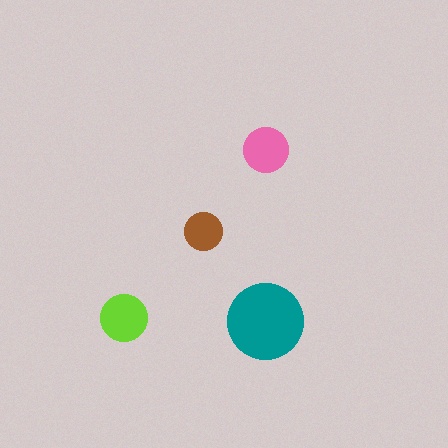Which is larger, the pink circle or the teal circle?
The teal one.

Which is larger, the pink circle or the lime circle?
The lime one.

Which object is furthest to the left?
The lime circle is leftmost.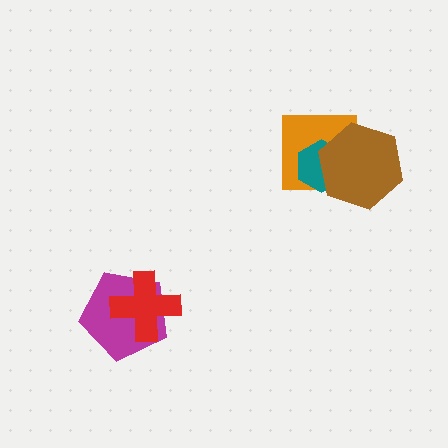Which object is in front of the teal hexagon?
The brown hexagon is in front of the teal hexagon.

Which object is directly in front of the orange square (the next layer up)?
The teal hexagon is directly in front of the orange square.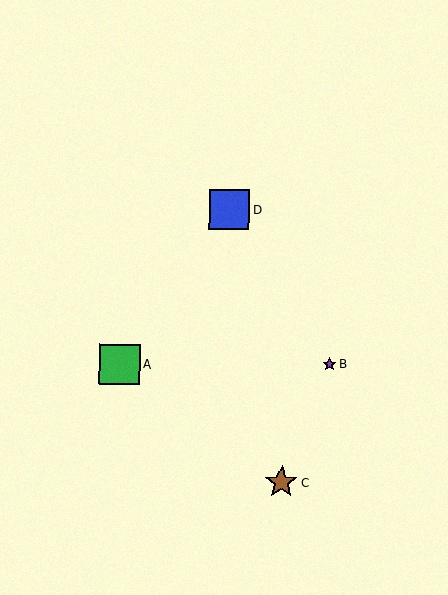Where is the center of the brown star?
The center of the brown star is at (281, 482).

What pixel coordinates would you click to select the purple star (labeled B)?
Click at (329, 364) to select the purple star B.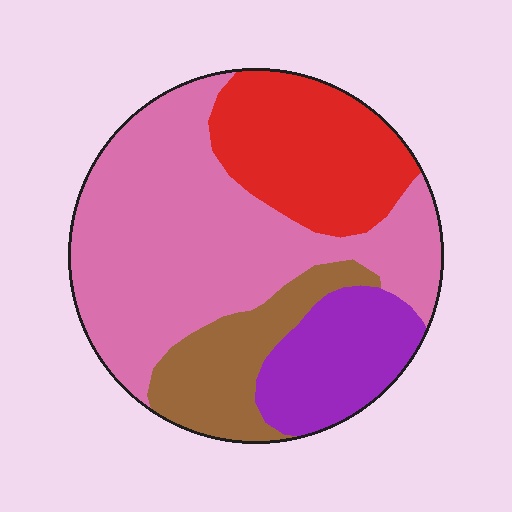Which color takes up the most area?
Pink, at roughly 50%.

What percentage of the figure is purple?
Purple takes up about one sixth (1/6) of the figure.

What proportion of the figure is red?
Red takes up about one fifth (1/5) of the figure.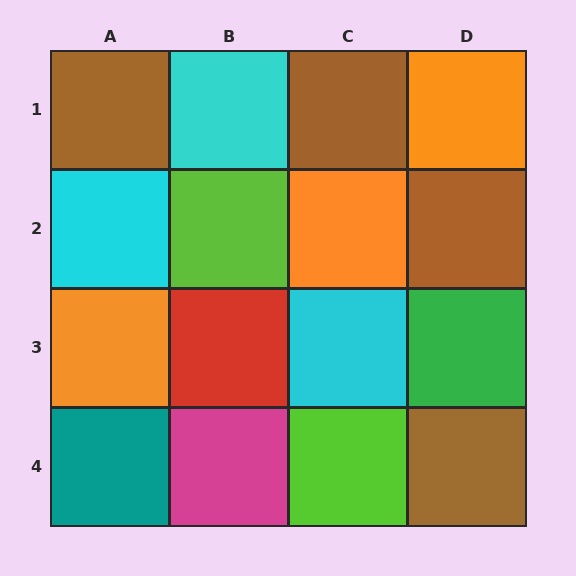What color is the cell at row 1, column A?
Brown.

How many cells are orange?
3 cells are orange.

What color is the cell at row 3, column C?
Cyan.